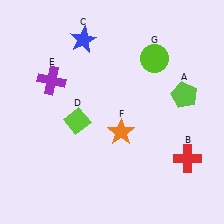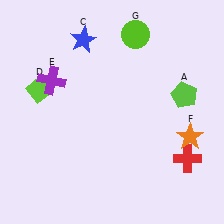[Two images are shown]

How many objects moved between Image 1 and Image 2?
3 objects moved between the two images.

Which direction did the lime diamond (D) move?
The lime diamond (D) moved left.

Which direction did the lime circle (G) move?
The lime circle (G) moved up.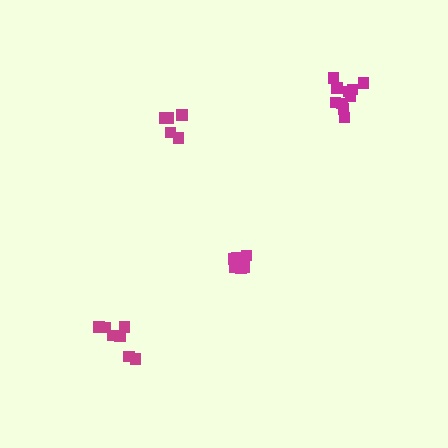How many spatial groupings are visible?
There are 4 spatial groupings.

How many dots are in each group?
Group 1: 7 dots, Group 2: 10 dots, Group 3: 7 dots, Group 4: 5 dots (29 total).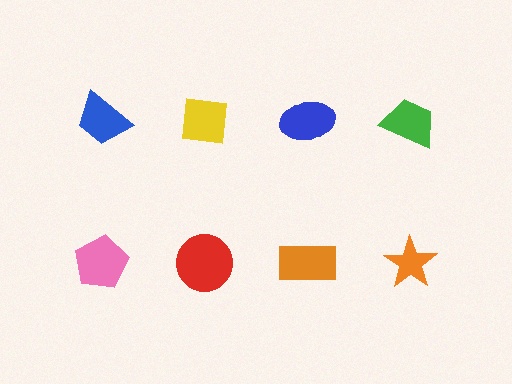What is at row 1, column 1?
A blue trapezoid.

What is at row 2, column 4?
An orange star.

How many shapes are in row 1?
4 shapes.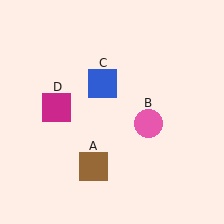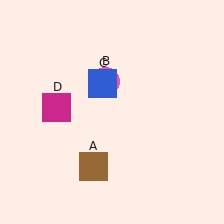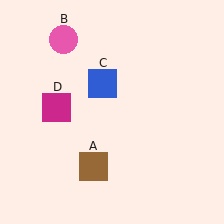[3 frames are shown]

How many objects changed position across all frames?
1 object changed position: pink circle (object B).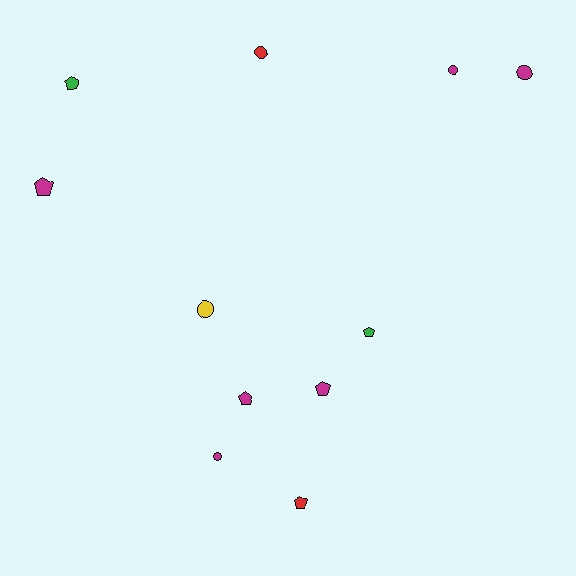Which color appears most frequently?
Magenta, with 6 objects.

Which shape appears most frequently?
Pentagon, with 6 objects.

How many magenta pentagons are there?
There are 3 magenta pentagons.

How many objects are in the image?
There are 11 objects.